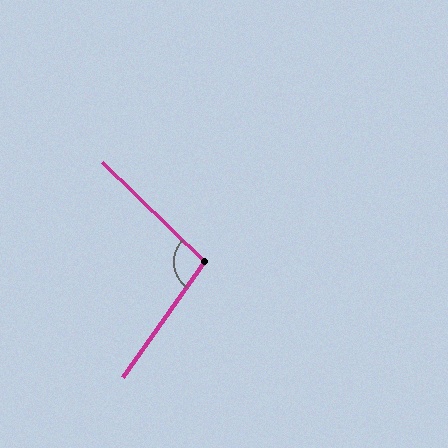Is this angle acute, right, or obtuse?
It is obtuse.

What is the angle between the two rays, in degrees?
Approximately 99 degrees.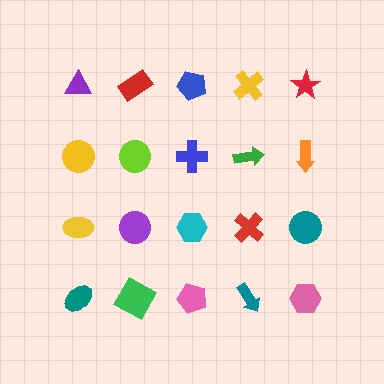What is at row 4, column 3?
A pink pentagon.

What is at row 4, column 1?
A teal ellipse.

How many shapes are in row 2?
5 shapes.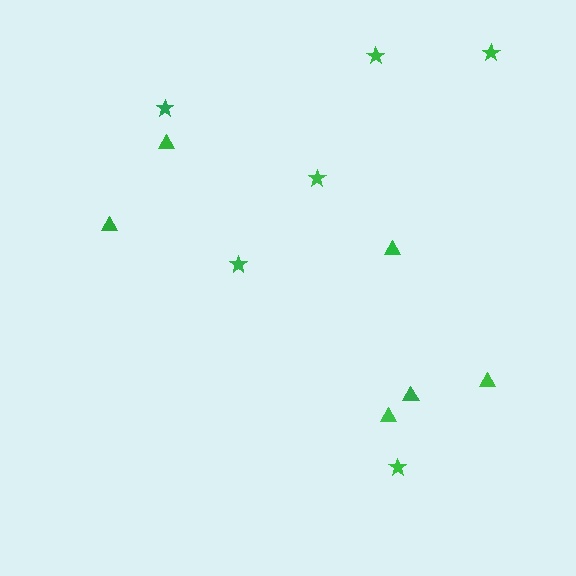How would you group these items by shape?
There are 2 groups: one group of triangles (6) and one group of stars (6).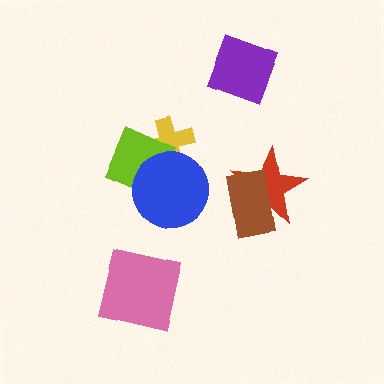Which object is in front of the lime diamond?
The blue circle is in front of the lime diamond.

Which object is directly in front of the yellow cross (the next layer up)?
The lime diamond is directly in front of the yellow cross.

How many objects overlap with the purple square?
0 objects overlap with the purple square.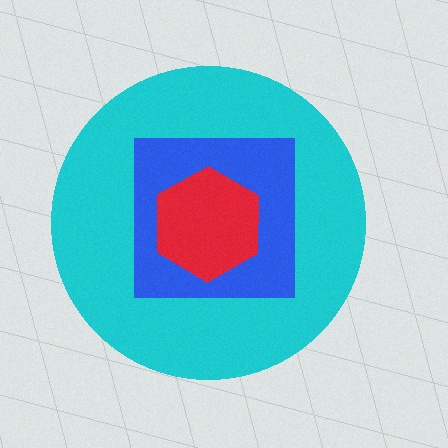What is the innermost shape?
The red hexagon.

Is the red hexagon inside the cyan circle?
Yes.